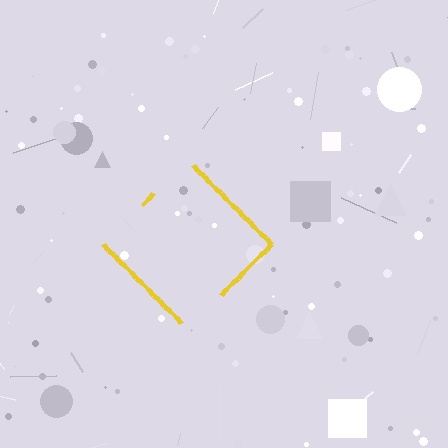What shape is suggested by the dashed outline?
The dashed outline suggests a diamond.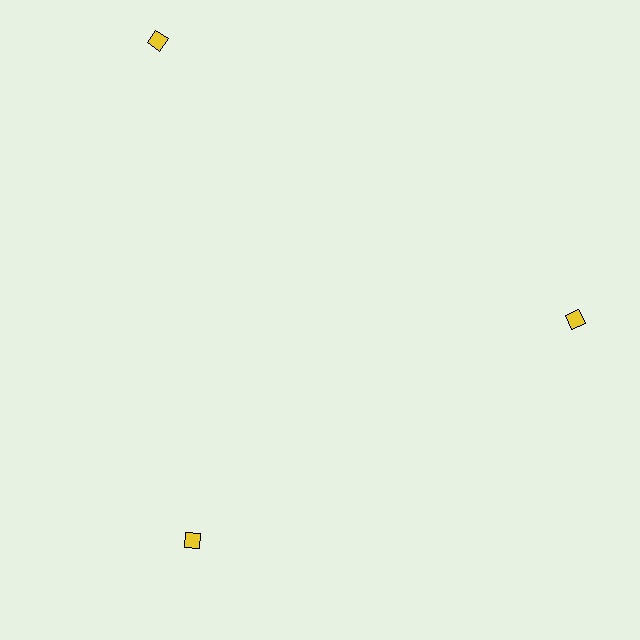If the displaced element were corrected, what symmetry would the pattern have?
It would have 3-fold rotational symmetry — the pattern would map onto itself every 120 degrees.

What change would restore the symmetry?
The symmetry would be restored by moving it inward, back onto the ring so that all 3 diamonds sit at equal angles and equal distance from the center.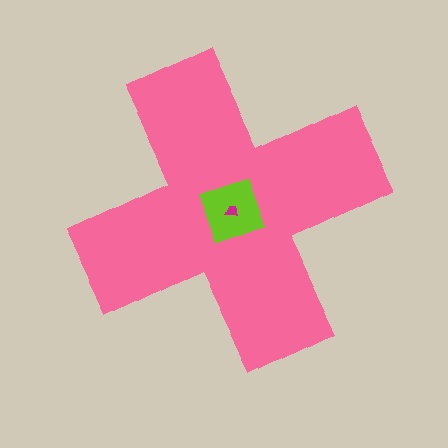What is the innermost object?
The magenta trapezoid.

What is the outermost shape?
The pink cross.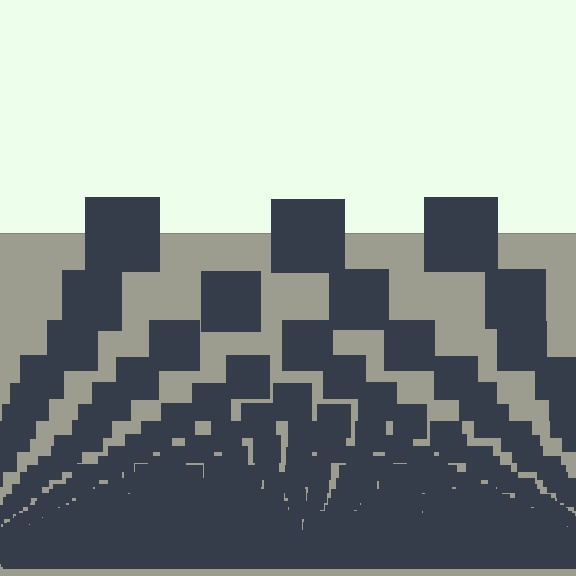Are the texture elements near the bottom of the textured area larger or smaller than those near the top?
Smaller. The gradient is inverted — elements near the bottom are smaller and denser.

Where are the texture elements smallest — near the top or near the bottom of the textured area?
Near the bottom.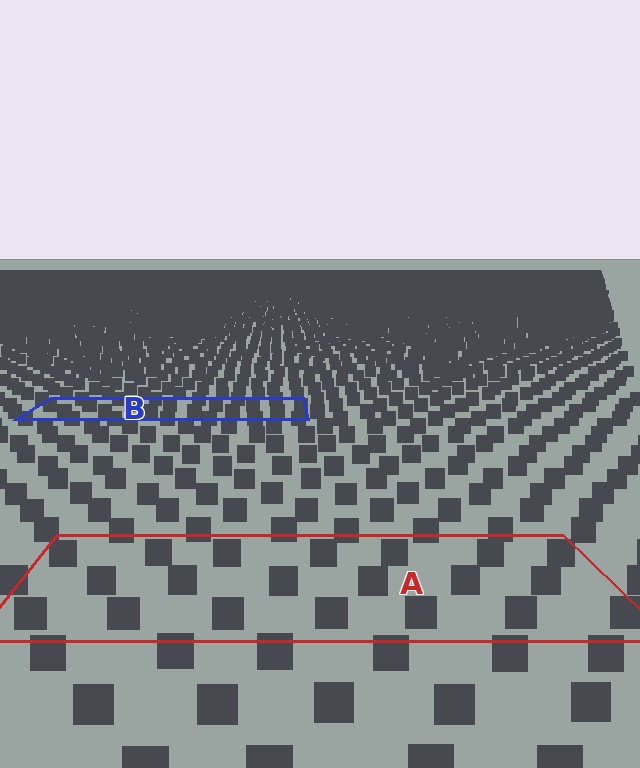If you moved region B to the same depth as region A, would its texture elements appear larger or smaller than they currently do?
They would appear larger. At a closer depth, the same texture elements are projected at a bigger on-screen size.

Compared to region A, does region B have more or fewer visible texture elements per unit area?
Region B has more texture elements per unit area — they are packed more densely because it is farther away.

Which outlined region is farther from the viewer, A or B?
Region B is farther from the viewer — the texture elements inside it appear smaller and more densely packed.